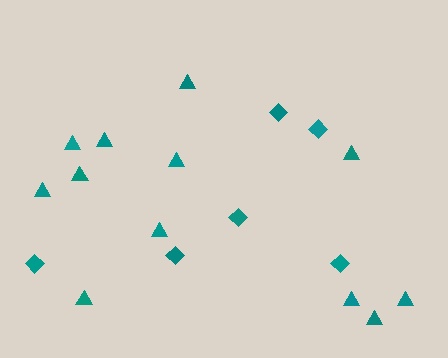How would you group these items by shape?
There are 2 groups: one group of triangles (12) and one group of diamonds (6).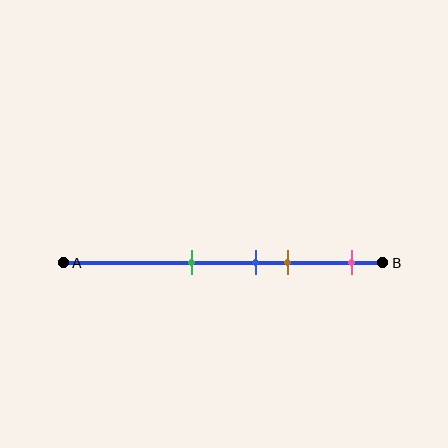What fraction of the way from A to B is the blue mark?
The blue mark is approximately 60% (0.6) of the way from A to B.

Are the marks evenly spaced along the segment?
No, the marks are not evenly spaced.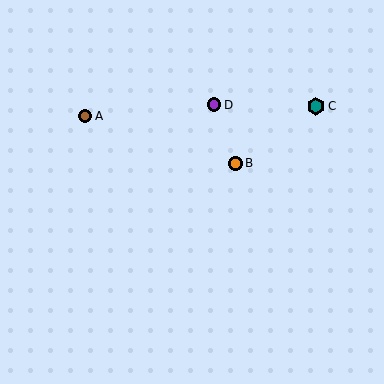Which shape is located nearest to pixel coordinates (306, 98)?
The teal hexagon (labeled C) at (316, 106) is nearest to that location.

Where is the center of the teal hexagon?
The center of the teal hexagon is at (316, 106).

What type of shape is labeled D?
Shape D is a purple circle.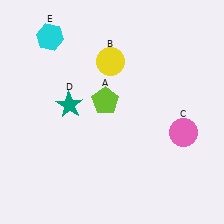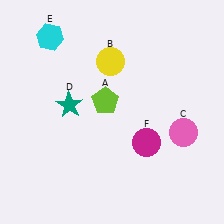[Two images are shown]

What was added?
A magenta circle (F) was added in Image 2.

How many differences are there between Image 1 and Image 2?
There is 1 difference between the two images.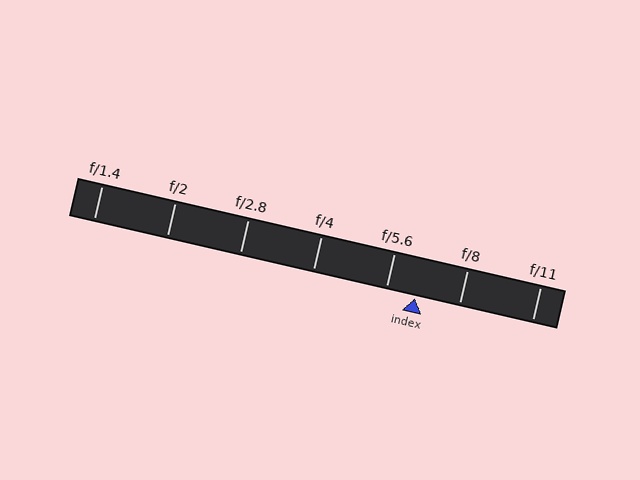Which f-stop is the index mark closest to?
The index mark is closest to f/5.6.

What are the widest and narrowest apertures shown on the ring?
The widest aperture shown is f/1.4 and the narrowest is f/11.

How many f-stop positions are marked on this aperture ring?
There are 7 f-stop positions marked.